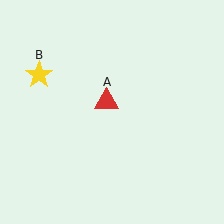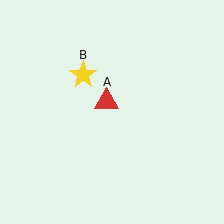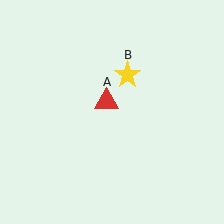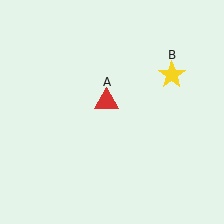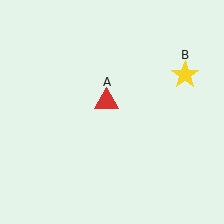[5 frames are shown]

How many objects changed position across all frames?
1 object changed position: yellow star (object B).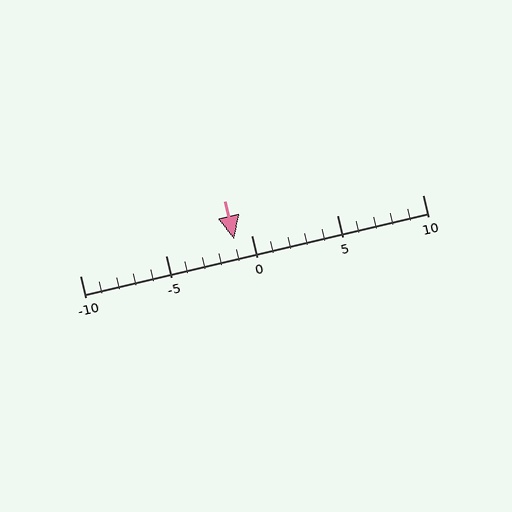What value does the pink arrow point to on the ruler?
The pink arrow points to approximately -1.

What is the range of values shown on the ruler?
The ruler shows values from -10 to 10.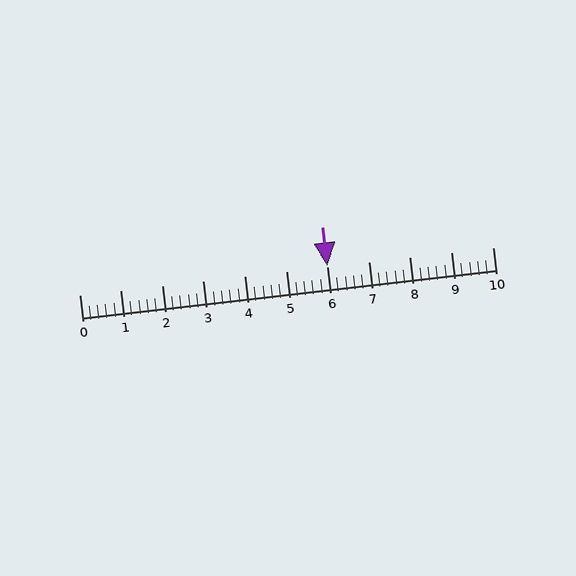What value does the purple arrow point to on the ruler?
The purple arrow points to approximately 6.0.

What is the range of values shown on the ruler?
The ruler shows values from 0 to 10.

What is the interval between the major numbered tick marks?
The major tick marks are spaced 1 units apart.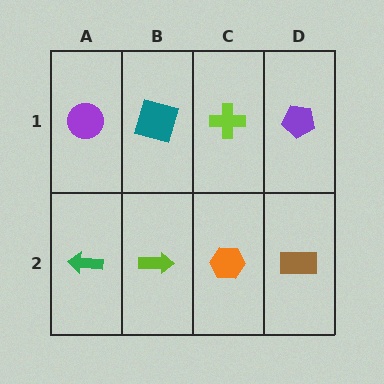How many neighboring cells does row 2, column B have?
3.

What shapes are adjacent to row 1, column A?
A green arrow (row 2, column A), a teal square (row 1, column B).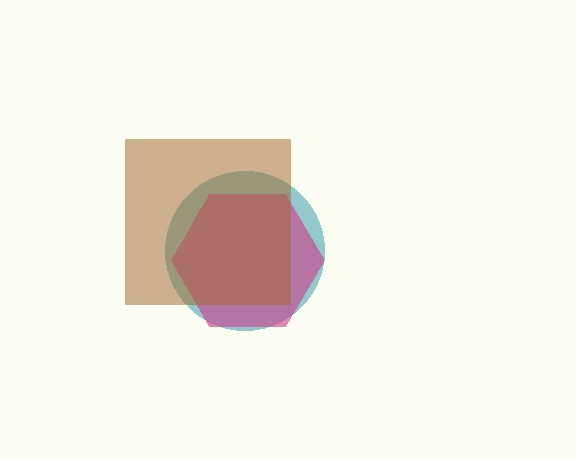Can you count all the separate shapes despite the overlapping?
Yes, there are 3 separate shapes.